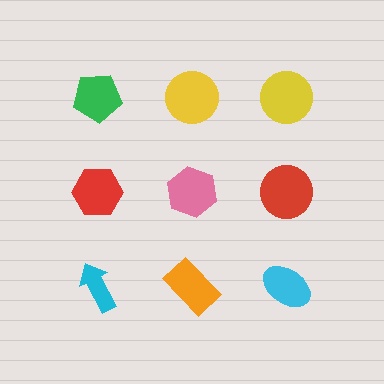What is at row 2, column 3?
A red circle.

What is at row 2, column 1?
A red hexagon.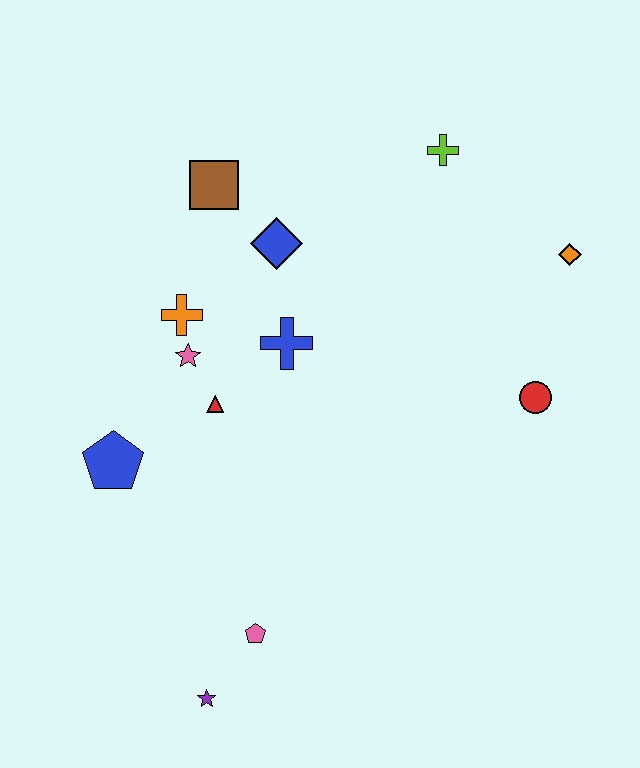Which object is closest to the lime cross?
The orange diamond is closest to the lime cross.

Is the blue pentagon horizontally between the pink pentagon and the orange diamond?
No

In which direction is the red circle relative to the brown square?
The red circle is to the right of the brown square.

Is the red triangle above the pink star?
No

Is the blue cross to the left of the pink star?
No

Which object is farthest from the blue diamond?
The purple star is farthest from the blue diamond.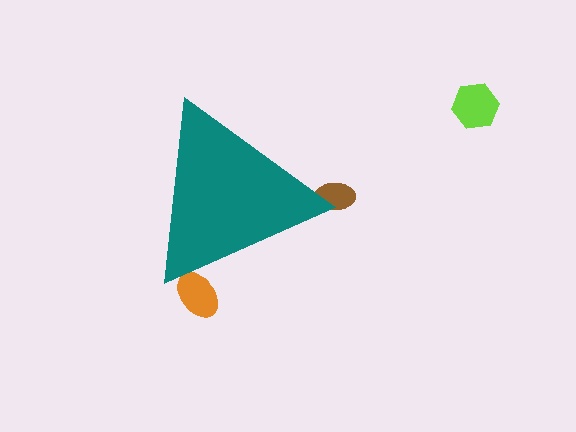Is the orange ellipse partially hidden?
Yes, the orange ellipse is partially hidden behind the teal triangle.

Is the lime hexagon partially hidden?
No, the lime hexagon is fully visible.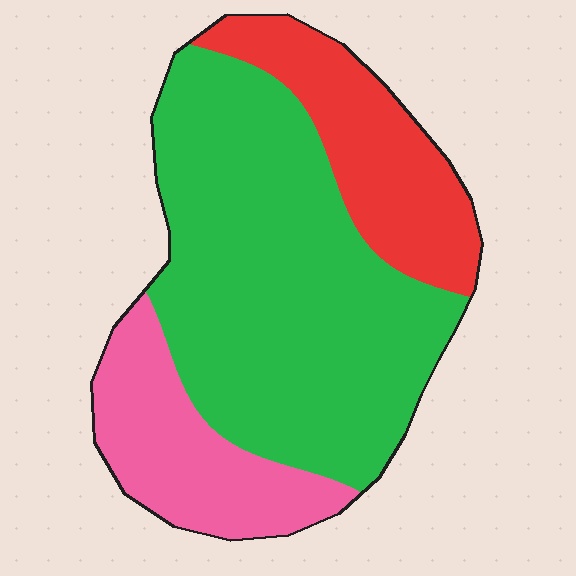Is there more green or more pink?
Green.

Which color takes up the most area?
Green, at roughly 60%.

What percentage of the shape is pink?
Pink takes up less than a quarter of the shape.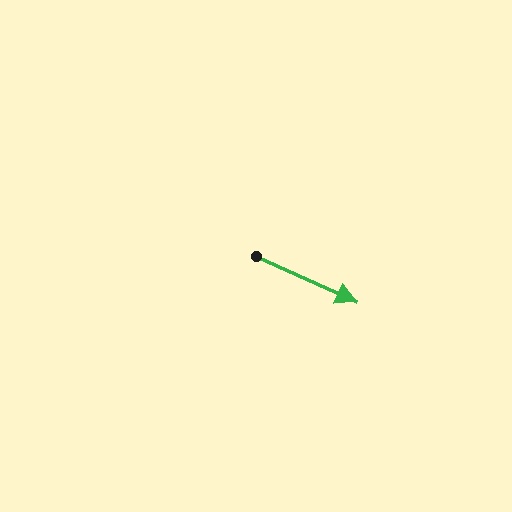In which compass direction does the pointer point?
Southeast.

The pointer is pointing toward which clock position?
Roughly 4 o'clock.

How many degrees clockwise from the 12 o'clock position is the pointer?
Approximately 114 degrees.